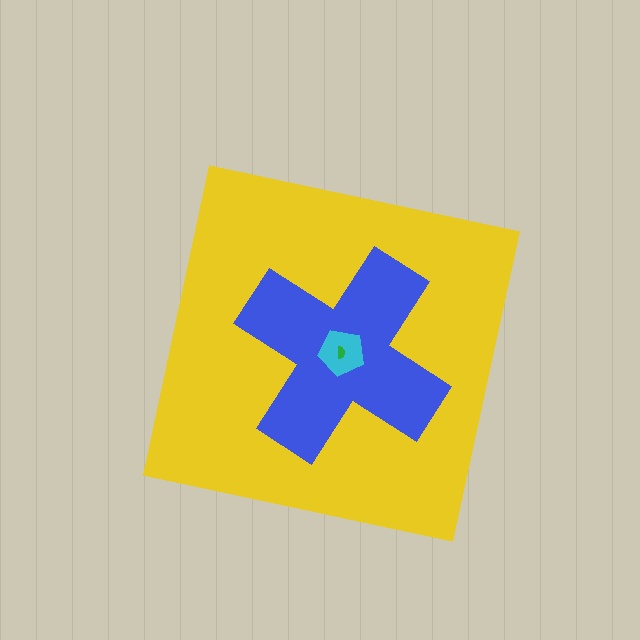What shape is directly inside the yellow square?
The blue cross.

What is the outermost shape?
The yellow square.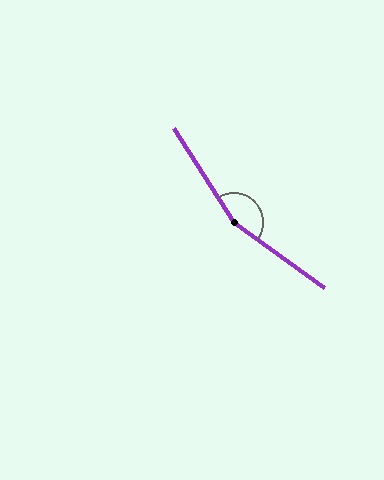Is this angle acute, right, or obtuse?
It is obtuse.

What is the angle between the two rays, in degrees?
Approximately 158 degrees.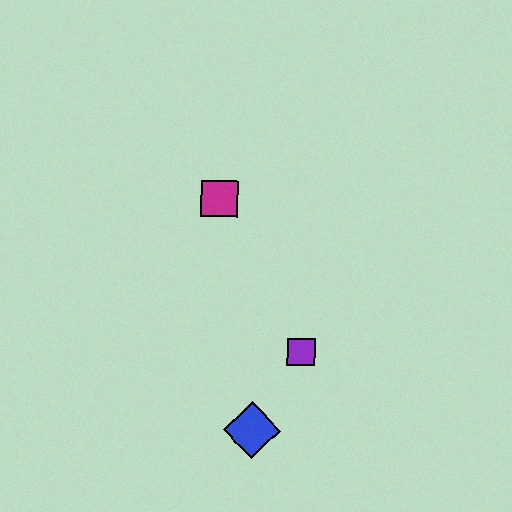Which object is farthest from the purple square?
The magenta square is farthest from the purple square.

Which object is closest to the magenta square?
The purple square is closest to the magenta square.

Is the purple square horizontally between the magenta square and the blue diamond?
No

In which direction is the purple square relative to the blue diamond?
The purple square is above the blue diamond.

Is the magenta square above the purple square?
Yes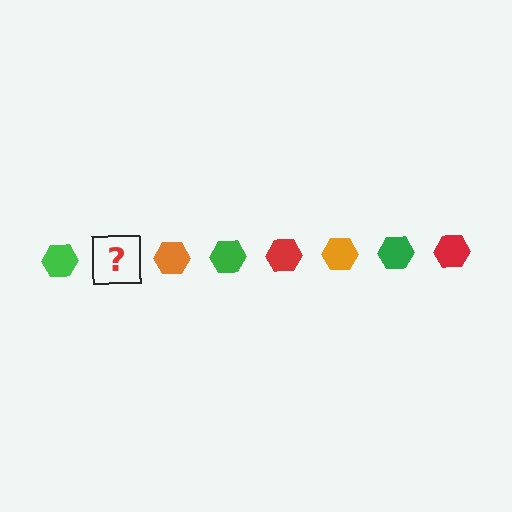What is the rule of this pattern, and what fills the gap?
The rule is that the pattern cycles through green, red, orange hexagons. The gap should be filled with a red hexagon.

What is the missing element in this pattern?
The missing element is a red hexagon.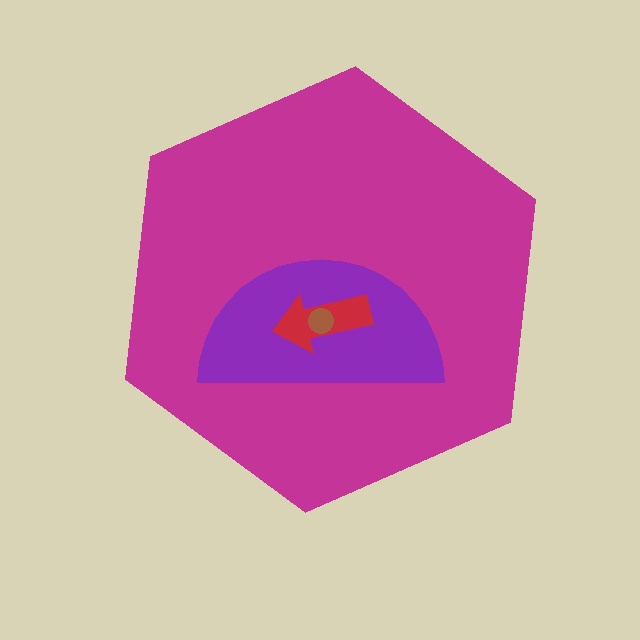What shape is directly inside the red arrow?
The brown circle.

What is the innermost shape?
The brown circle.